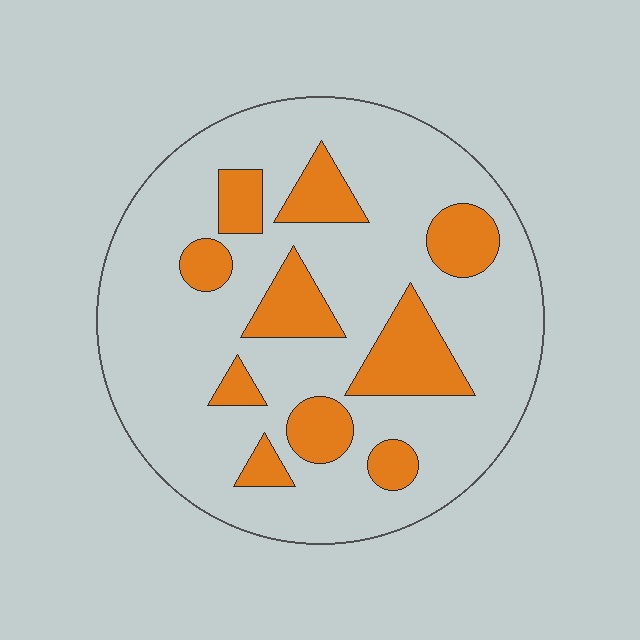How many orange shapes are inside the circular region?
10.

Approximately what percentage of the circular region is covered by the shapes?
Approximately 20%.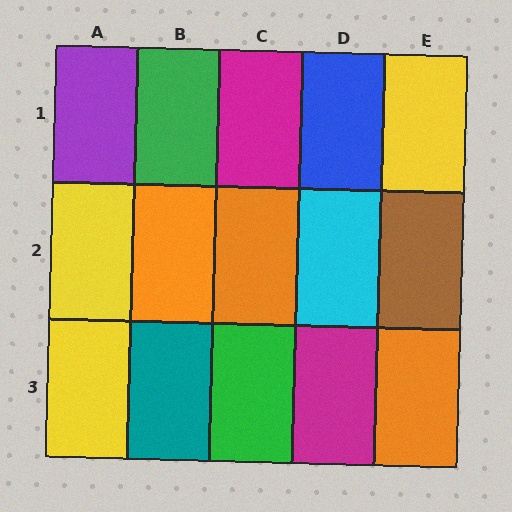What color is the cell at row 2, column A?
Yellow.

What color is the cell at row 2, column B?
Orange.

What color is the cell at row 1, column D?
Blue.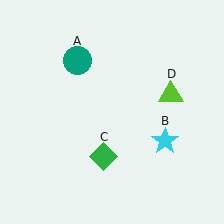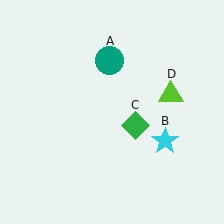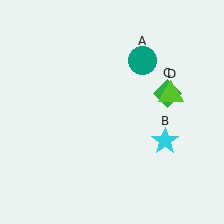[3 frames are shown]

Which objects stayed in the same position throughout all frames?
Cyan star (object B) and lime triangle (object D) remained stationary.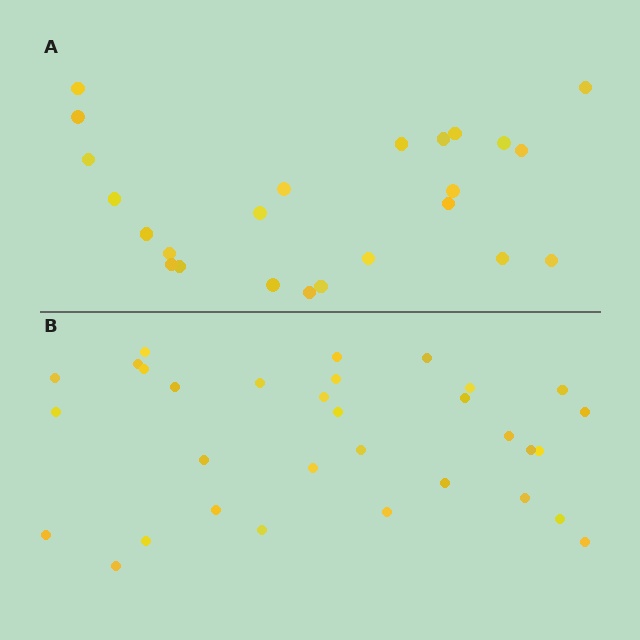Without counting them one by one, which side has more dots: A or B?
Region B (the bottom region) has more dots.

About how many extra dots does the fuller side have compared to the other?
Region B has roughly 8 or so more dots than region A.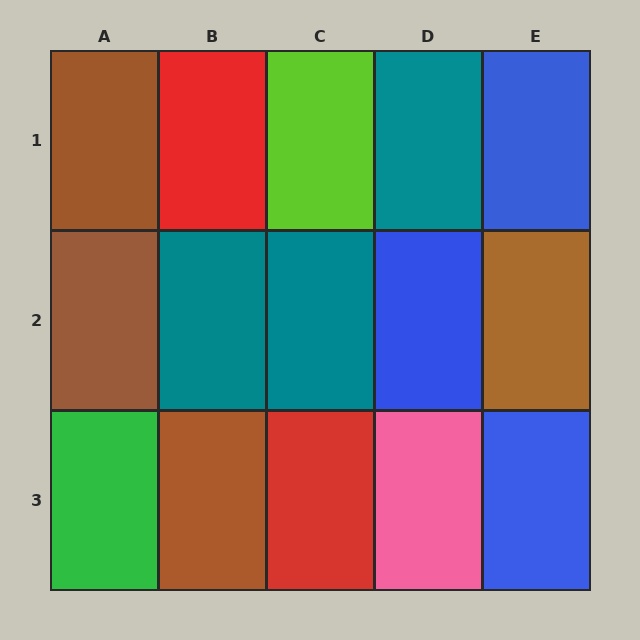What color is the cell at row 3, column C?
Red.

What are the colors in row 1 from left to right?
Brown, red, lime, teal, blue.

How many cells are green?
1 cell is green.